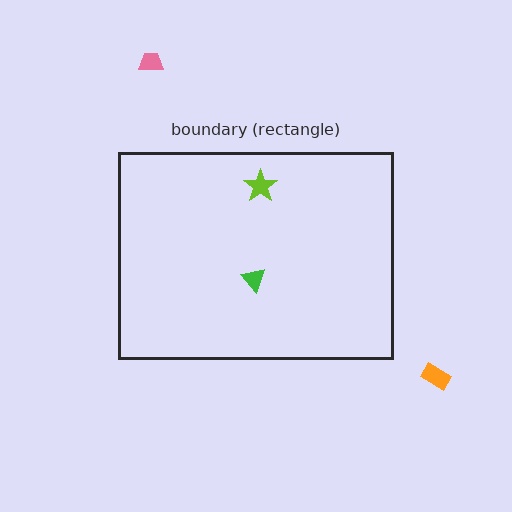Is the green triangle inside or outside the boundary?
Inside.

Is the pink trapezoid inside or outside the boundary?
Outside.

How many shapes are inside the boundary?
2 inside, 2 outside.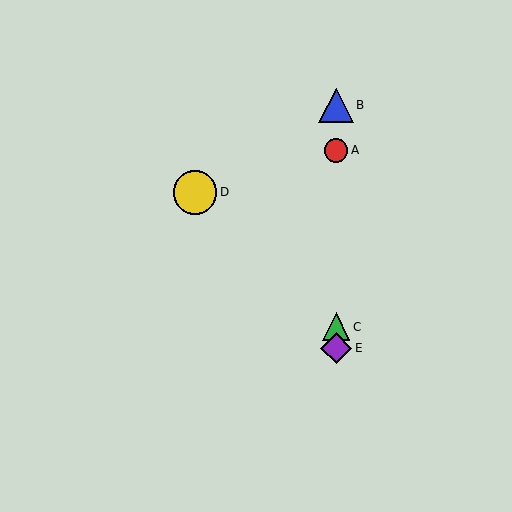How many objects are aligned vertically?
4 objects (A, B, C, E) are aligned vertically.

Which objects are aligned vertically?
Objects A, B, C, E are aligned vertically.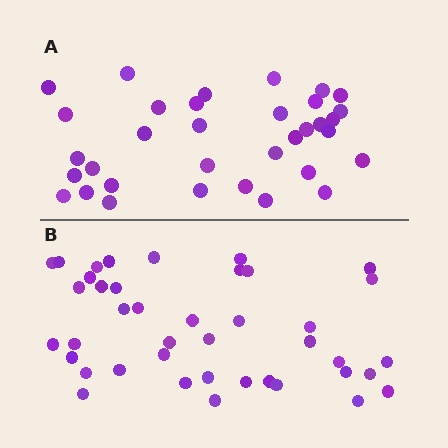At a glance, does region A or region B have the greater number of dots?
Region B (the bottom region) has more dots.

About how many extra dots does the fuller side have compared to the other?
Region B has roughly 8 or so more dots than region A.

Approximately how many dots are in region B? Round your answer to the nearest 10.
About 40 dots. (The exact count is 41, which rounds to 40.)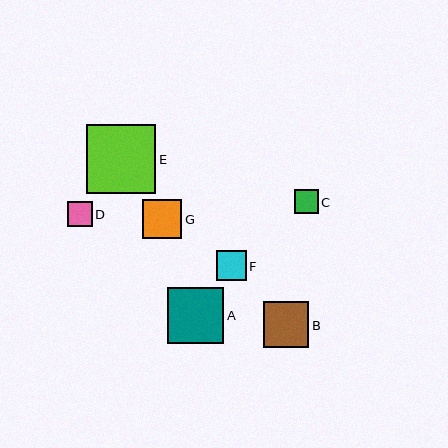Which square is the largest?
Square E is the largest with a size of approximately 69 pixels.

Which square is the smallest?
Square C is the smallest with a size of approximately 23 pixels.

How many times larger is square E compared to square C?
Square E is approximately 3.0 times the size of square C.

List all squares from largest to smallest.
From largest to smallest: E, A, B, G, F, D, C.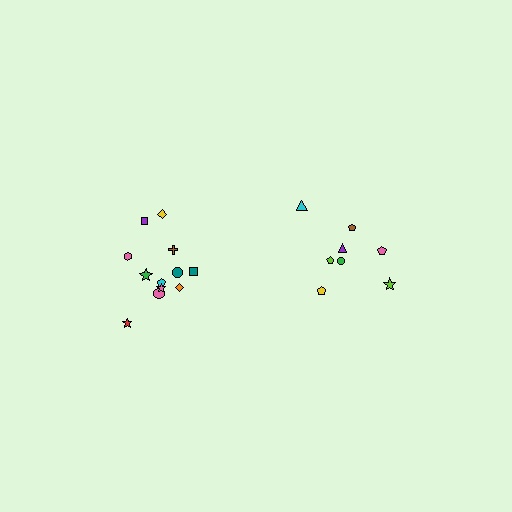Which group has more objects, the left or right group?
The left group.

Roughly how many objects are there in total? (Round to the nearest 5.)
Roughly 20 objects in total.